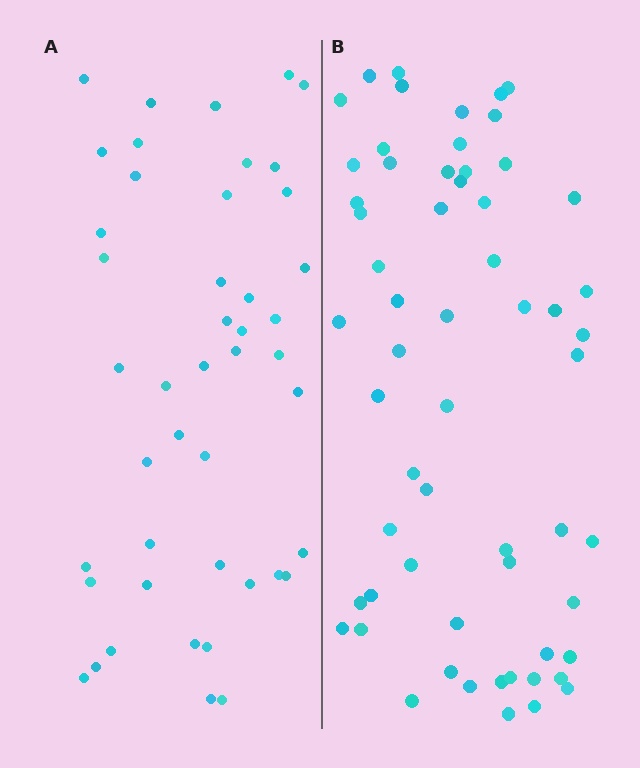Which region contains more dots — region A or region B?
Region B (the right region) has more dots.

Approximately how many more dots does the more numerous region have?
Region B has approximately 15 more dots than region A.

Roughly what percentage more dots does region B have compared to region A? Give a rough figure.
About 35% more.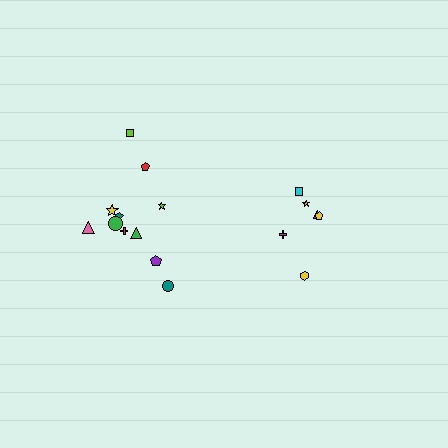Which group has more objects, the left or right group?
The left group.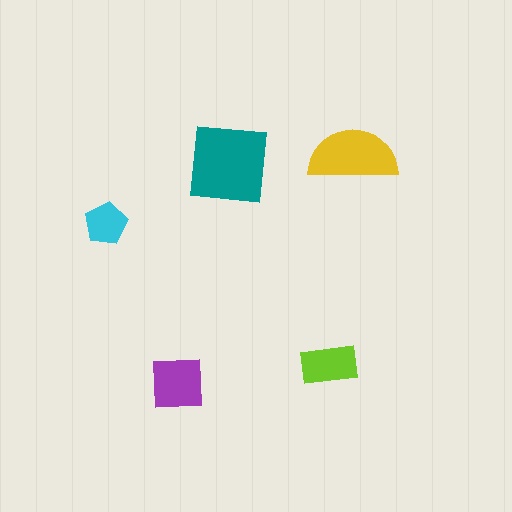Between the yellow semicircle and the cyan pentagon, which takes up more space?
The yellow semicircle.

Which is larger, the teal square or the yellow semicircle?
The teal square.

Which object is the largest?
The teal square.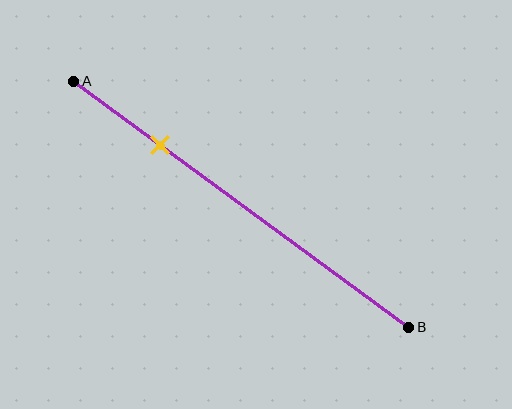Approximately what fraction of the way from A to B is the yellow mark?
The yellow mark is approximately 25% of the way from A to B.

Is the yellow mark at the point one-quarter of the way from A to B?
Yes, the mark is approximately at the one-quarter point.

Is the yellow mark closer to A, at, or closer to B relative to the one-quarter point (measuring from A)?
The yellow mark is approximately at the one-quarter point of segment AB.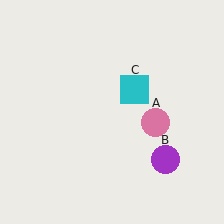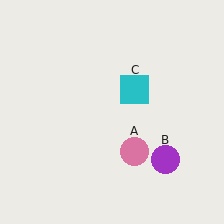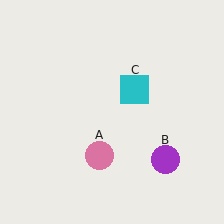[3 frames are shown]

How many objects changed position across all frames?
1 object changed position: pink circle (object A).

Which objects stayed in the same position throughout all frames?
Purple circle (object B) and cyan square (object C) remained stationary.